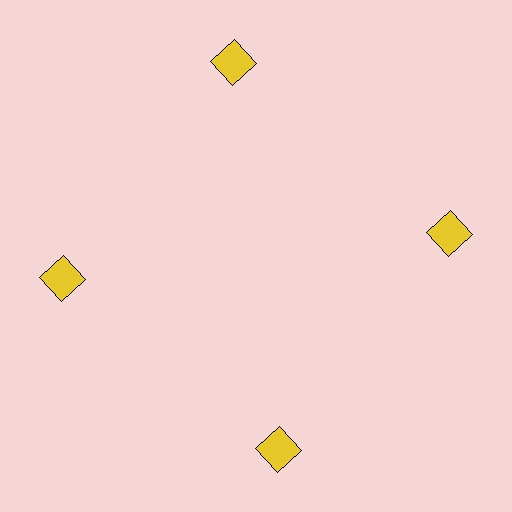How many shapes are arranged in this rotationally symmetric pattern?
There are 4 shapes, arranged in 4 groups of 1.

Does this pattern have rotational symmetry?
Yes, this pattern has 4-fold rotational symmetry. It looks the same after rotating 90 degrees around the center.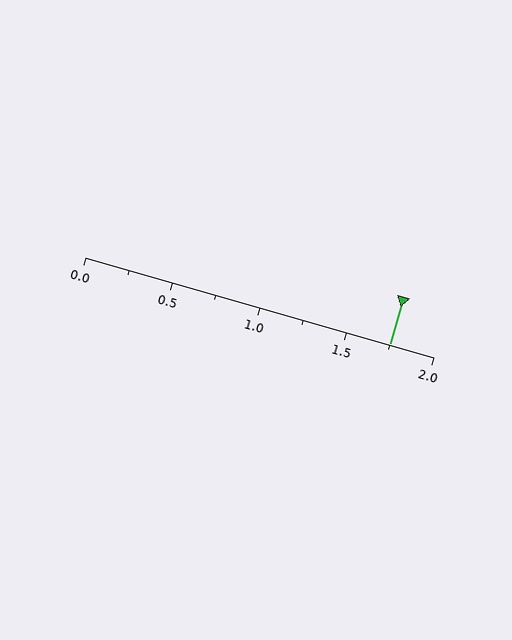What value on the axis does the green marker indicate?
The marker indicates approximately 1.75.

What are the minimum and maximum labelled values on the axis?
The axis runs from 0.0 to 2.0.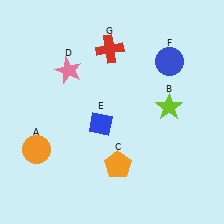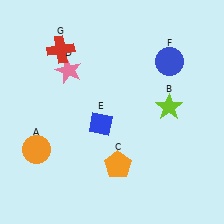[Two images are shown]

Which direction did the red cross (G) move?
The red cross (G) moved left.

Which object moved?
The red cross (G) moved left.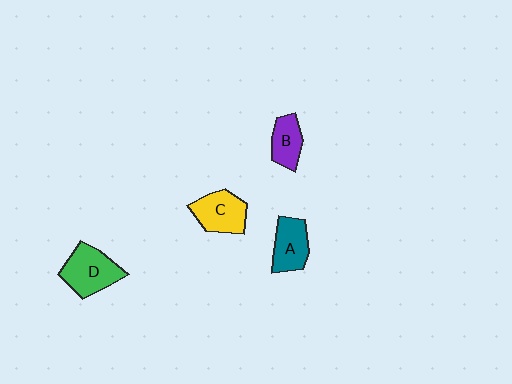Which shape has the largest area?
Shape D (green).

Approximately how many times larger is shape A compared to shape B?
Approximately 1.2 times.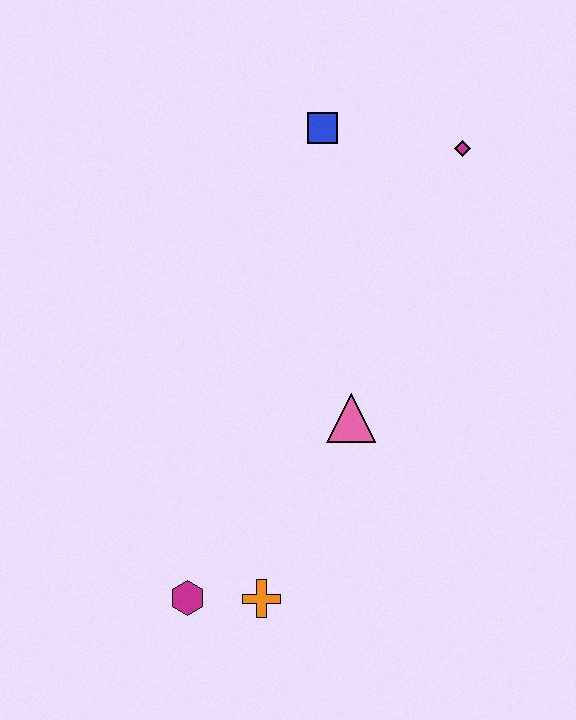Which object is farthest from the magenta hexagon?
The magenta diamond is farthest from the magenta hexagon.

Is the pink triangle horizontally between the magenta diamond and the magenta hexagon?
Yes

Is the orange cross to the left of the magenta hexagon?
No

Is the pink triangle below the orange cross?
No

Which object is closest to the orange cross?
The magenta hexagon is closest to the orange cross.